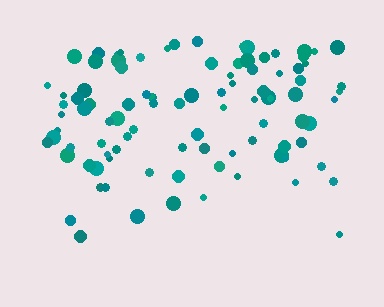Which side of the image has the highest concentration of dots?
The top.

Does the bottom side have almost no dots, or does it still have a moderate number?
Still a moderate number, just noticeably fewer than the top.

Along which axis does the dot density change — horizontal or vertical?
Vertical.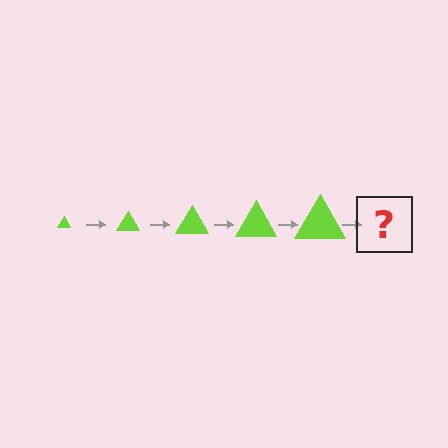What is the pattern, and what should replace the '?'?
The pattern is that the triangle gets progressively larger each step. The '?' should be a lime triangle, larger than the previous one.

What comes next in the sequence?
The next element should be a lime triangle, larger than the previous one.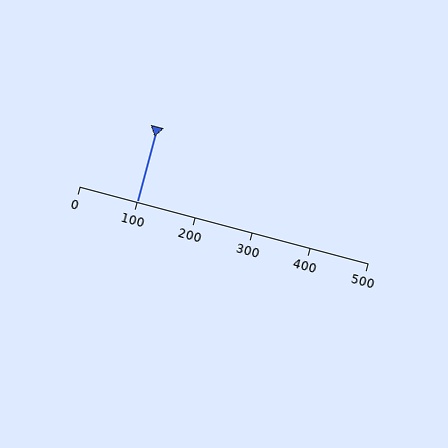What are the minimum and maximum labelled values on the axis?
The axis runs from 0 to 500.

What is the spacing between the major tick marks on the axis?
The major ticks are spaced 100 apart.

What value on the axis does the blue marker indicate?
The marker indicates approximately 100.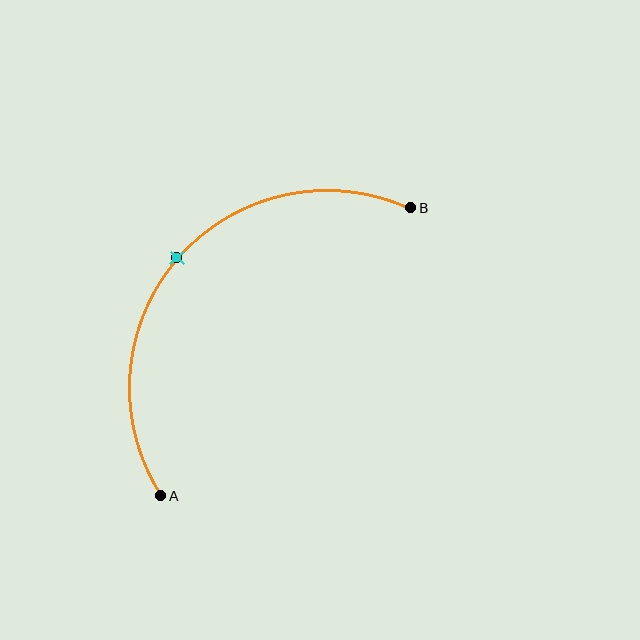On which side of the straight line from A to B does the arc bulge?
The arc bulges above and to the left of the straight line connecting A and B.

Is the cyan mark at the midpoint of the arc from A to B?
Yes. The cyan mark lies on the arc at equal arc-length from both A and B — it is the arc midpoint.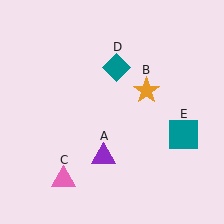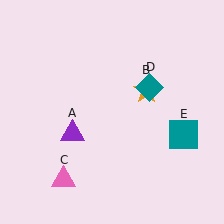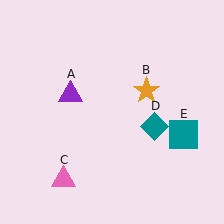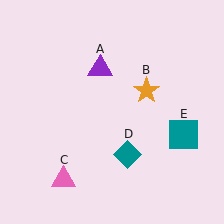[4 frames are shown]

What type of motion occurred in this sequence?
The purple triangle (object A), teal diamond (object D) rotated clockwise around the center of the scene.